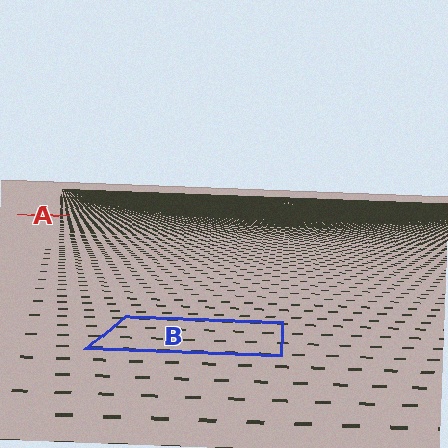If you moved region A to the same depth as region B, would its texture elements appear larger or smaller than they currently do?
They would appear larger. At a closer depth, the same texture elements are projected at a bigger on-screen size.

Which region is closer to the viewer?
Region B is closer. The texture elements there are larger and more spread out.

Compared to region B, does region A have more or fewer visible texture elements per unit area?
Region A has more texture elements per unit area — they are packed more densely because it is farther away.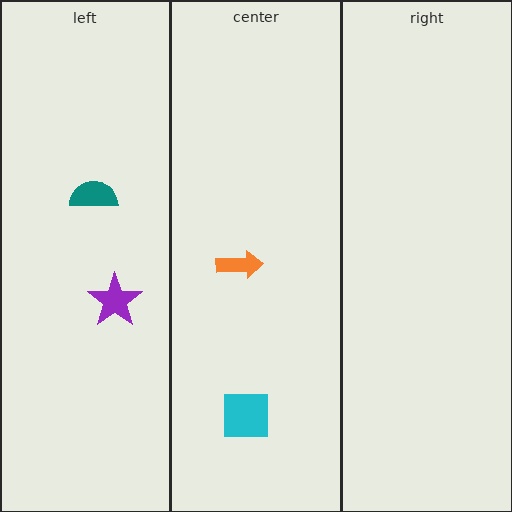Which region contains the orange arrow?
The center region.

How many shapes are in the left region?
2.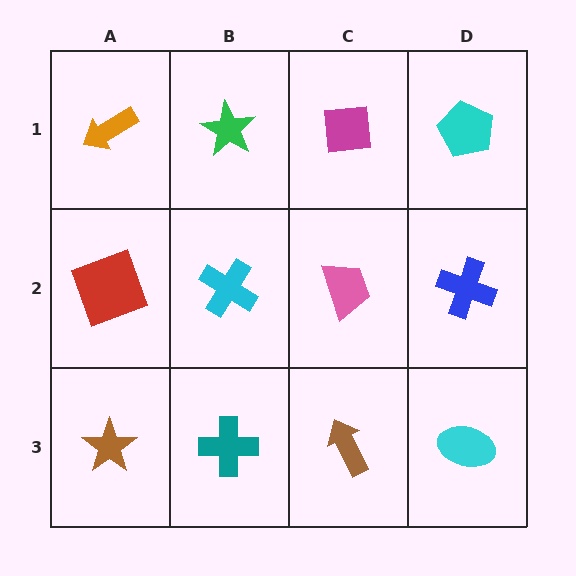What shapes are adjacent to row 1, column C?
A pink trapezoid (row 2, column C), a green star (row 1, column B), a cyan pentagon (row 1, column D).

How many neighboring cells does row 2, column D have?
3.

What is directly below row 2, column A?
A brown star.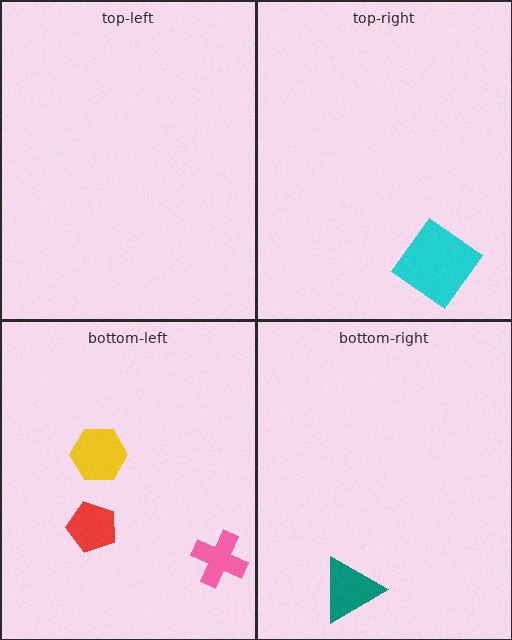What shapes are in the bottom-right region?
The teal triangle.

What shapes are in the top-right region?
The cyan diamond.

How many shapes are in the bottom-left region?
3.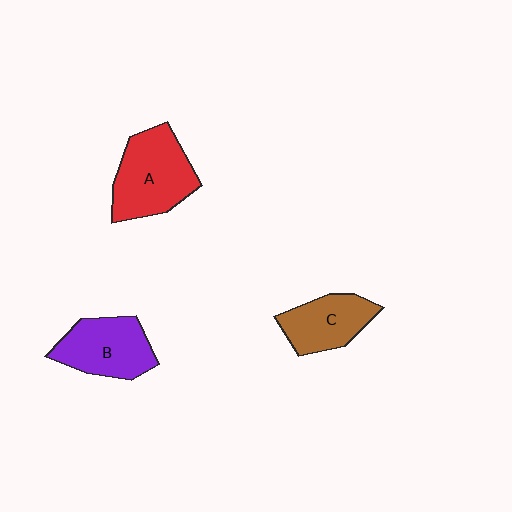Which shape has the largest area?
Shape A (red).